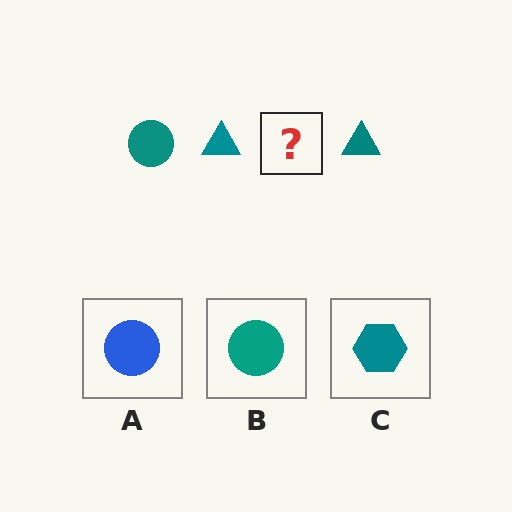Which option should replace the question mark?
Option B.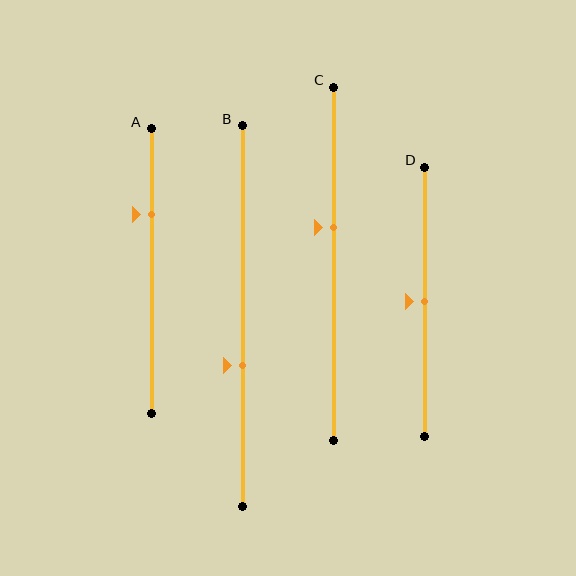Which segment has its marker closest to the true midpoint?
Segment D has its marker closest to the true midpoint.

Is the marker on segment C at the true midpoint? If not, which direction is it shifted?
No, the marker on segment C is shifted upward by about 10% of the segment length.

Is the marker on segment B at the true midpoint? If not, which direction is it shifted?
No, the marker on segment B is shifted downward by about 13% of the segment length.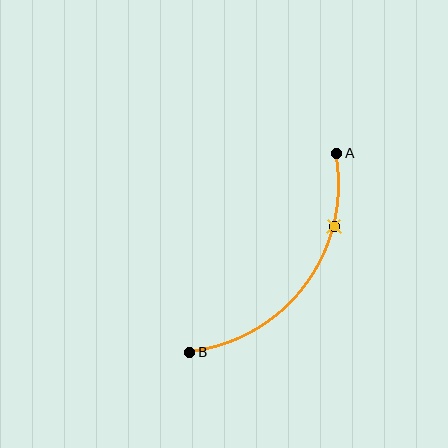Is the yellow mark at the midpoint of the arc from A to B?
No. The yellow mark lies on the arc but is closer to endpoint A. The arc midpoint would be at the point on the curve equidistant along the arc from both A and B.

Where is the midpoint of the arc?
The arc midpoint is the point on the curve farthest from the straight line joining A and B. It sits below and to the right of that line.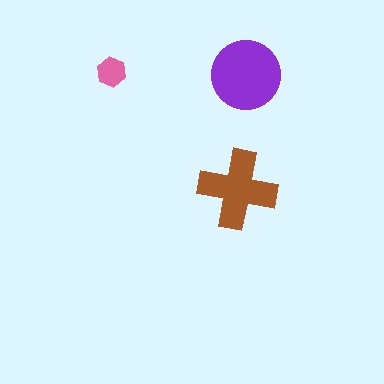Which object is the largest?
The purple circle.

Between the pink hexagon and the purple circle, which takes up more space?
The purple circle.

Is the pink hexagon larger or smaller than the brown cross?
Smaller.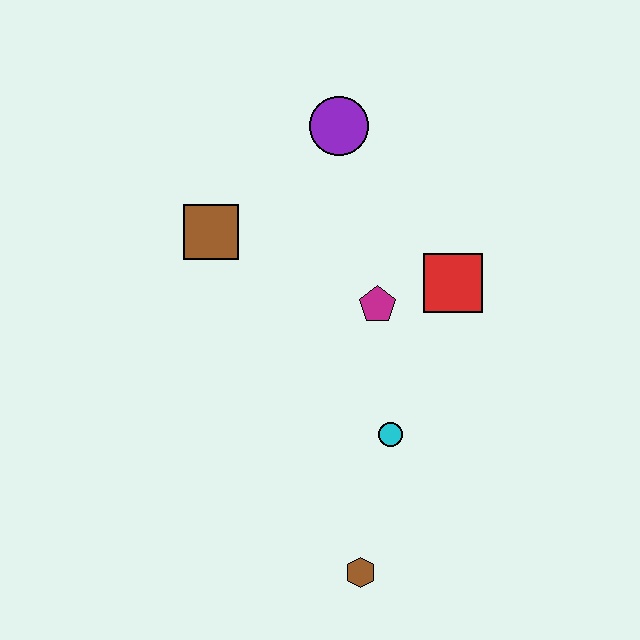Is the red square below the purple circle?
Yes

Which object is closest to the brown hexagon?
The cyan circle is closest to the brown hexagon.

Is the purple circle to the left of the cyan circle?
Yes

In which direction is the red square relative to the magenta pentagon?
The red square is to the right of the magenta pentagon.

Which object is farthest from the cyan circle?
The purple circle is farthest from the cyan circle.